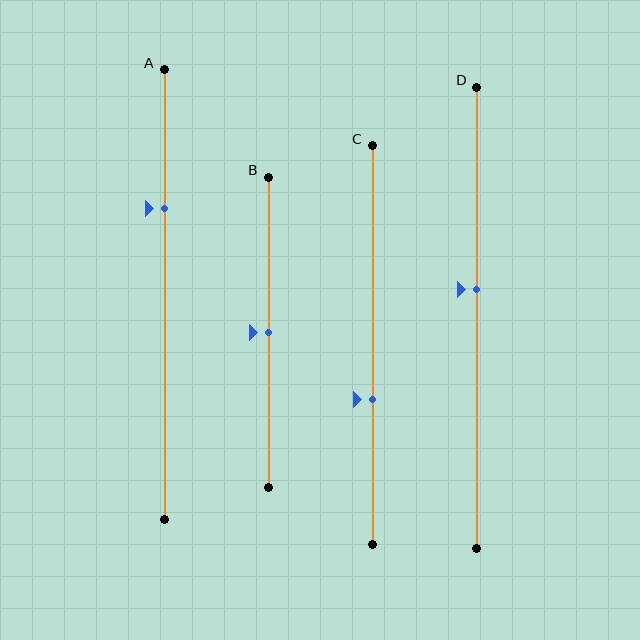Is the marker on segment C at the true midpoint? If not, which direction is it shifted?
No, the marker on segment C is shifted downward by about 14% of the segment length.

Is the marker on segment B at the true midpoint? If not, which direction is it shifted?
Yes, the marker on segment B is at the true midpoint.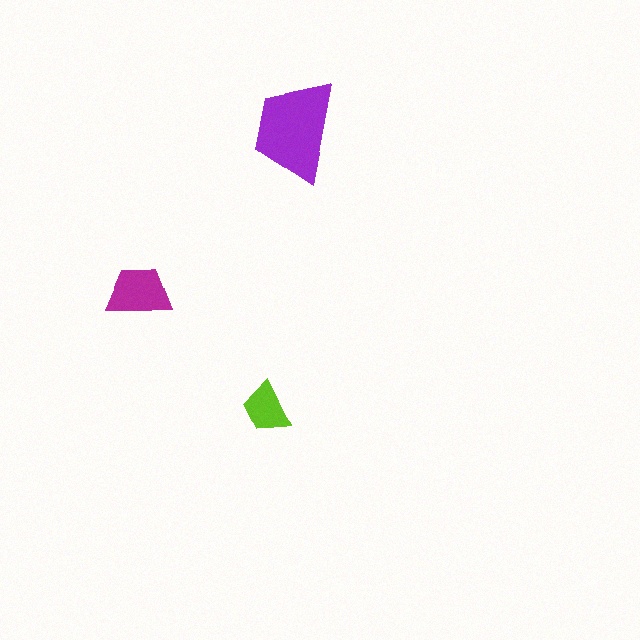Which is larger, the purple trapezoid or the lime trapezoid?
The purple one.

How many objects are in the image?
There are 3 objects in the image.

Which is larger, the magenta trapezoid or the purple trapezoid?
The purple one.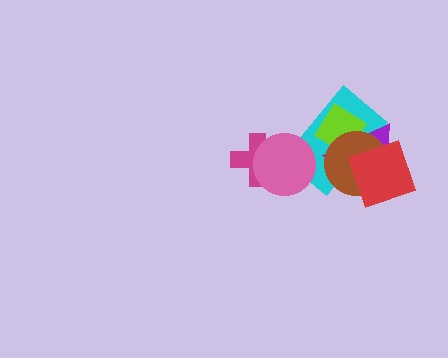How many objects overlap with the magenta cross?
1 object overlaps with the magenta cross.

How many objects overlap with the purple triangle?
4 objects overlap with the purple triangle.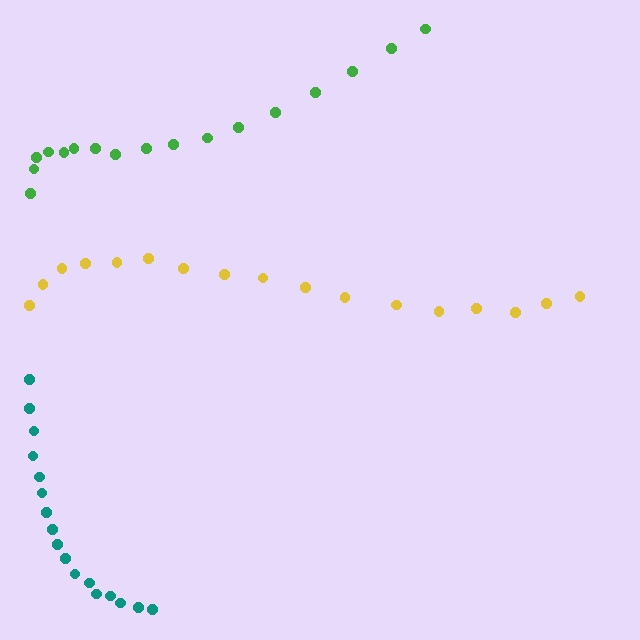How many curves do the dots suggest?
There are 3 distinct paths.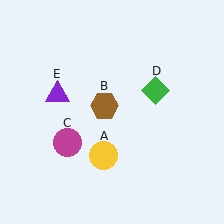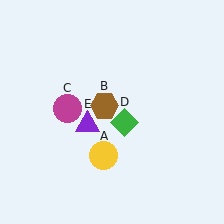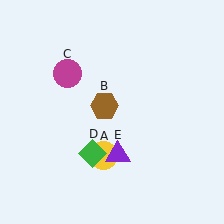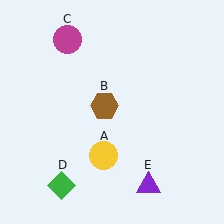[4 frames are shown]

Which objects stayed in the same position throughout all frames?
Yellow circle (object A) and brown hexagon (object B) remained stationary.